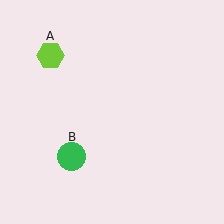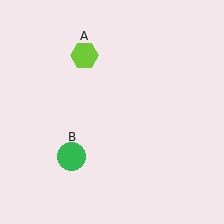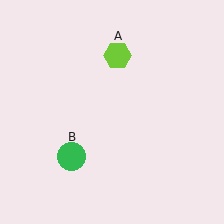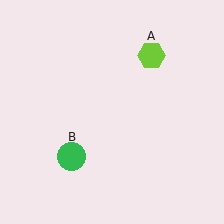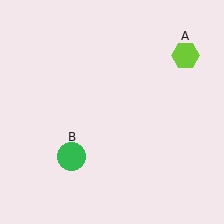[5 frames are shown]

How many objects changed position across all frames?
1 object changed position: lime hexagon (object A).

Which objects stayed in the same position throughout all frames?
Green circle (object B) remained stationary.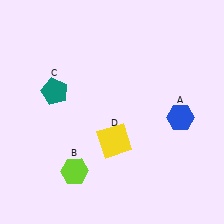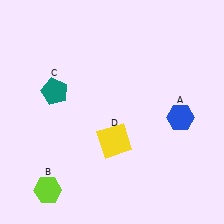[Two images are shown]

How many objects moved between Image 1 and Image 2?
1 object moved between the two images.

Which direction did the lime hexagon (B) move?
The lime hexagon (B) moved left.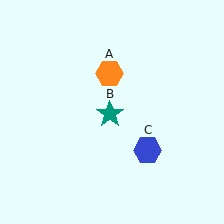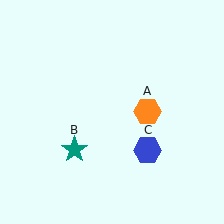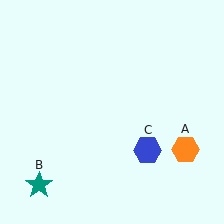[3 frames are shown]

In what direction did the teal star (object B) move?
The teal star (object B) moved down and to the left.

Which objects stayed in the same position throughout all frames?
Blue hexagon (object C) remained stationary.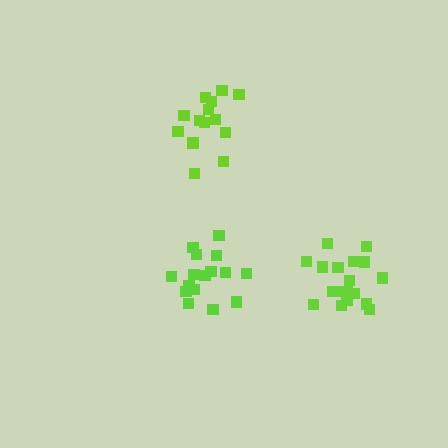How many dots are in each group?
Group 1: 15 dots, Group 2: 16 dots, Group 3: 18 dots (49 total).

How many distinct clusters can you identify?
There are 3 distinct clusters.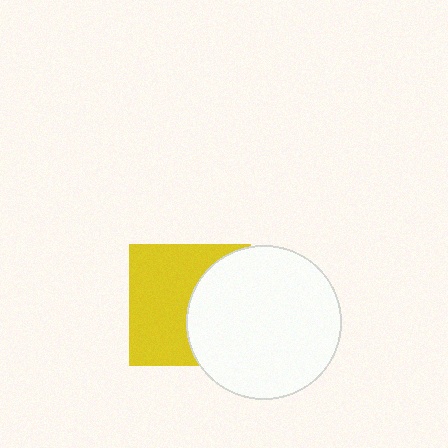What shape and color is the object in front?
The object in front is a white circle.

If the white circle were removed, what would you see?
You would see the complete yellow square.